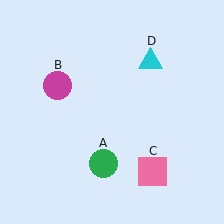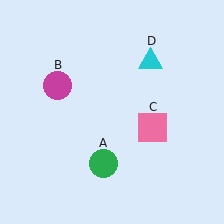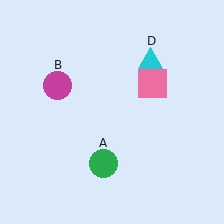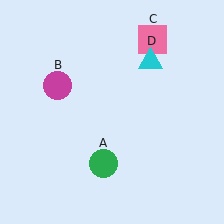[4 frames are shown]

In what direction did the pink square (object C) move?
The pink square (object C) moved up.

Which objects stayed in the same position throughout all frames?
Green circle (object A) and magenta circle (object B) and cyan triangle (object D) remained stationary.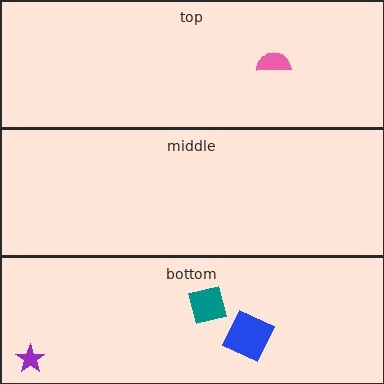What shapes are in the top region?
The pink semicircle.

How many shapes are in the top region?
1.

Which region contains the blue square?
The bottom region.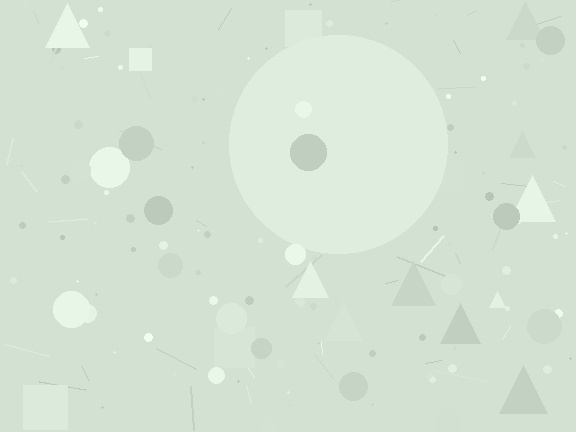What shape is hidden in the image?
A circle is hidden in the image.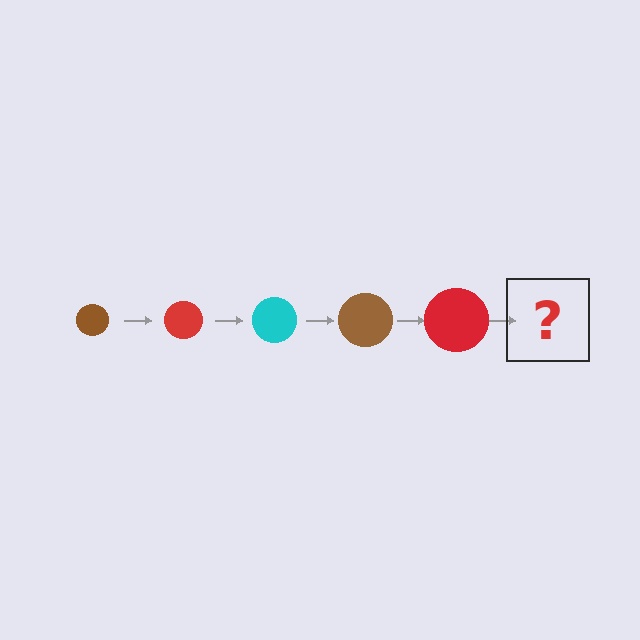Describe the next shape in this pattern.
It should be a cyan circle, larger than the previous one.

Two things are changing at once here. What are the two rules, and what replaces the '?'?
The two rules are that the circle grows larger each step and the color cycles through brown, red, and cyan. The '?' should be a cyan circle, larger than the previous one.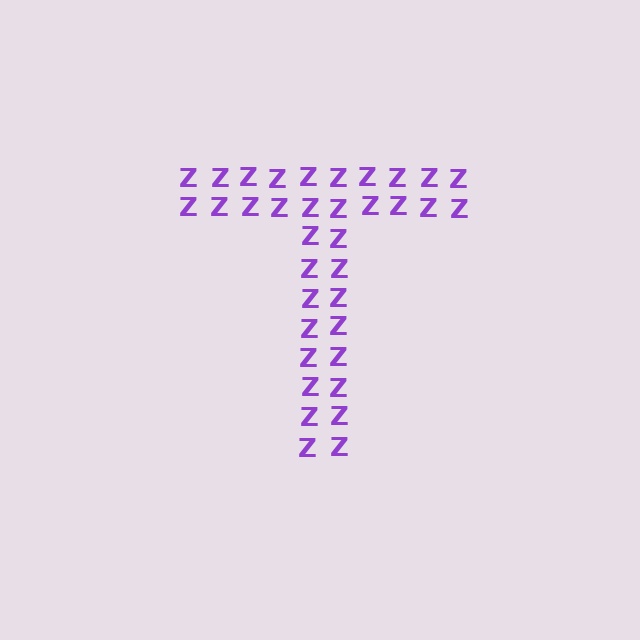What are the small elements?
The small elements are letter Z's.